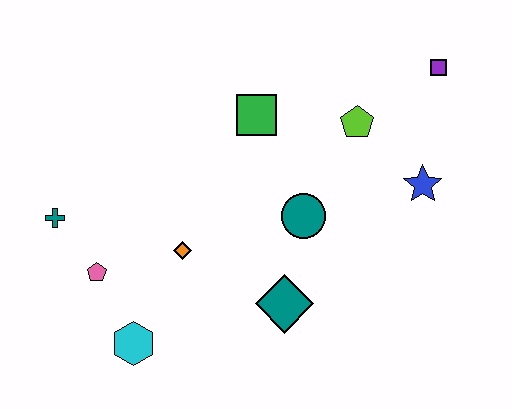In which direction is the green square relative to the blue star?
The green square is to the left of the blue star.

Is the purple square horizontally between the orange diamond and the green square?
No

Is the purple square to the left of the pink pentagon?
No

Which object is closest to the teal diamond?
The teal circle is closest to the teal diamond.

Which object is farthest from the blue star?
The teal cross is farthest from the blue star.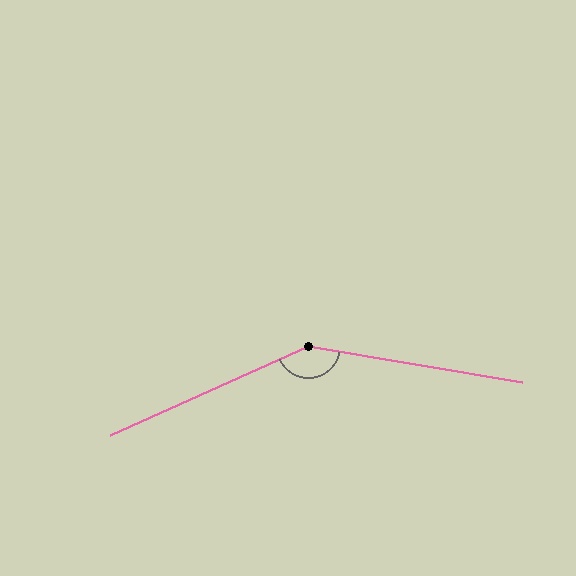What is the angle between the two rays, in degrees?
Approximately 147 degrees.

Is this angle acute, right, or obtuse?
It is obtuse.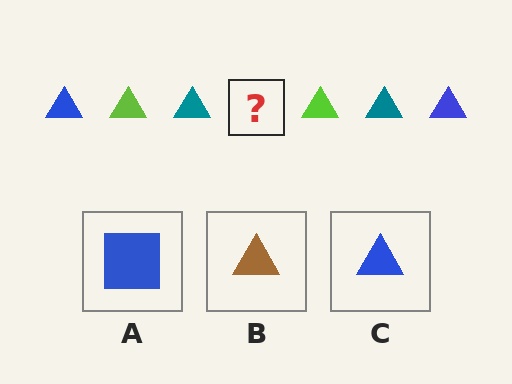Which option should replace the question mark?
Option C.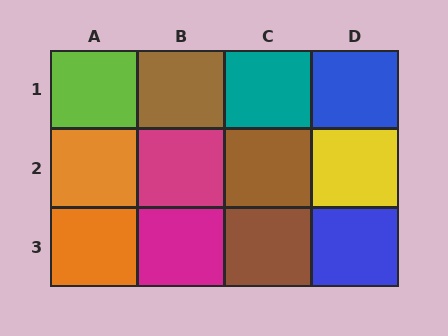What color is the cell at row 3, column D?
Blue.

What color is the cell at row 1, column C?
Teal.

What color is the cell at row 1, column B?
Brown.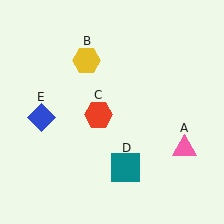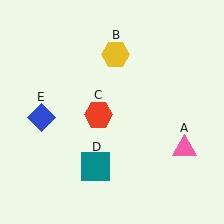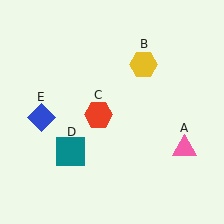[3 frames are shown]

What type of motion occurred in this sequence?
The yellow hexagon (object B), teal square (object D) rotated clockwise around the center of the scene.